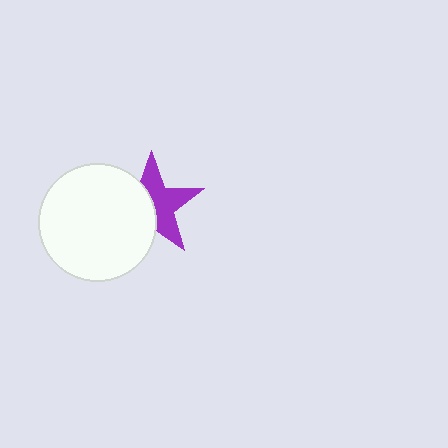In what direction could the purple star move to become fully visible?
The purple star could move right. That would shift it out from behind the white circle entirely.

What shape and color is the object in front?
The object in front is a white circle.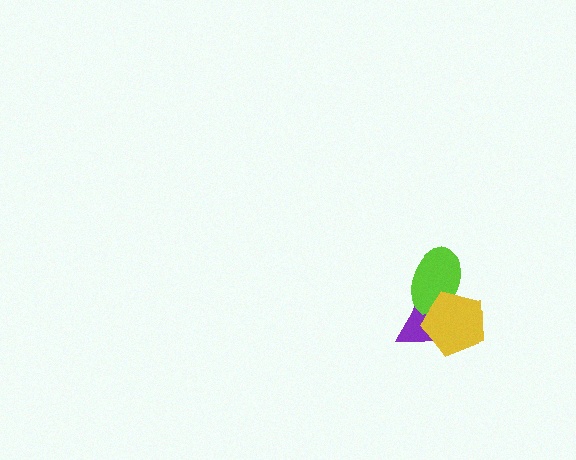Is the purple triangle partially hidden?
Yes, it is partially covered by another shape.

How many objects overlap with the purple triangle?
2 objects overlap with the purple triangle.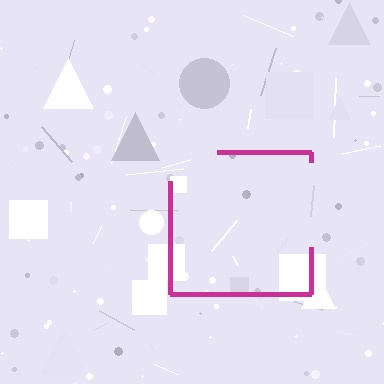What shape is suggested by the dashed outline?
The dashed outline suggests a square.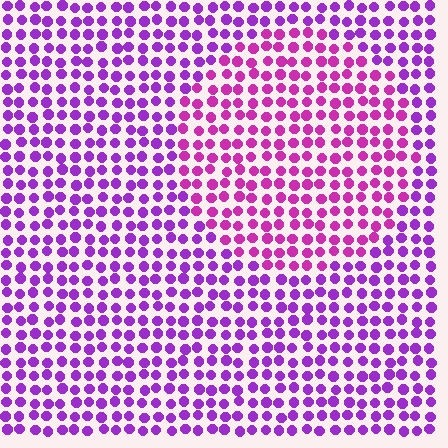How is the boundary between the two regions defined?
The boundary is defined purely by a slight shift in hue (about 30 degrees). Spacing, size, and orientation are identical on both sides.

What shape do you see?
I see a circle.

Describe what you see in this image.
The image is filled with small purple elements in a uniform arrangement. A circle-shaped region is visible where the elements are tinted to a slightly different hue, forming a subtle color boundary.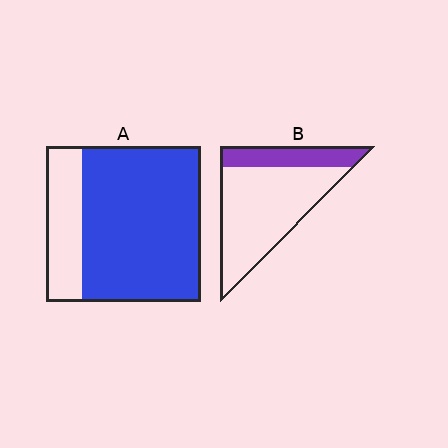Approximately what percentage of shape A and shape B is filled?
A is approximately 75% and B is approximately 25%.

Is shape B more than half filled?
No.